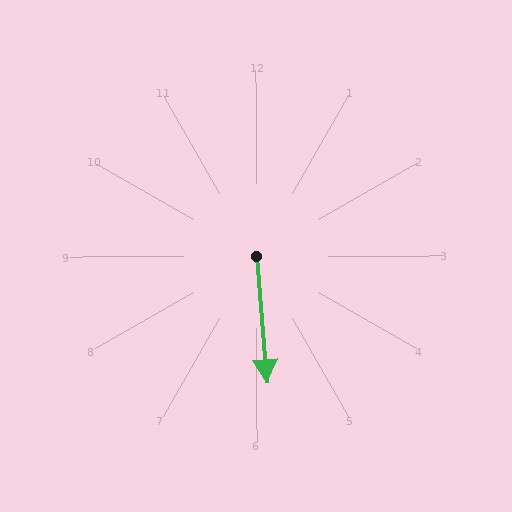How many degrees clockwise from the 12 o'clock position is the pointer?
Approximately 175 degrees.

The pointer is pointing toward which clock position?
Roughly 6 o'clock.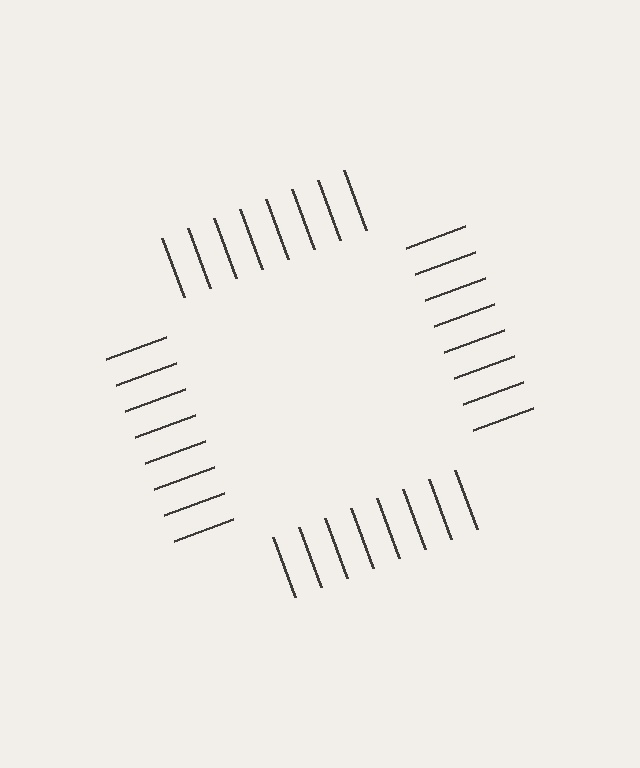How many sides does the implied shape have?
4 sides — the line-ends trace a square.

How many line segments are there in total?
32 — 8 along each of the 4 edges.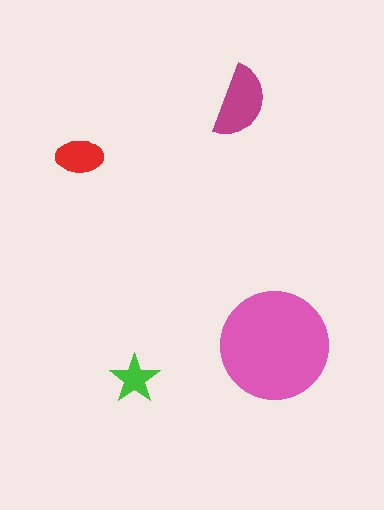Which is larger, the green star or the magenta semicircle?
The magenta semicircle.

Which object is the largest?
The pink circle.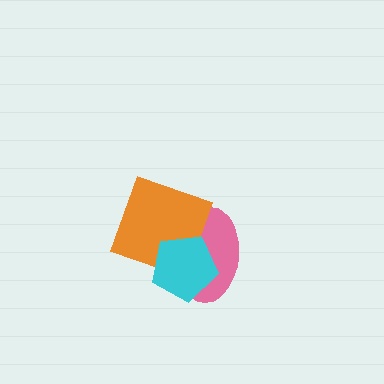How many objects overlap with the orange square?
2 objects overlap with the orange square.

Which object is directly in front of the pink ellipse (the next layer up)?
The orange square is directly in front of the pink ellipse.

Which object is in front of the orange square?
The cyan pentagon is in front of the orange square.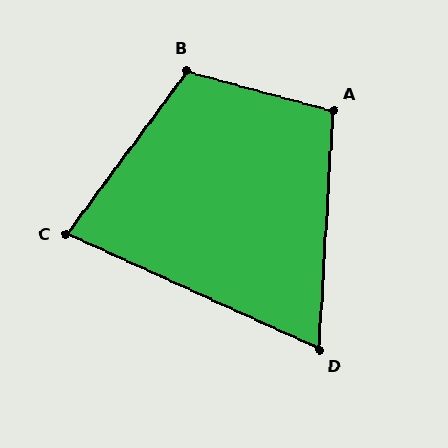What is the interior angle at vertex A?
Approximately 102 degrees (obtuse).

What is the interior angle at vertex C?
Approximately 78 degrees (acute).